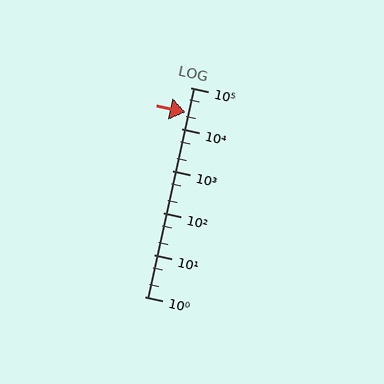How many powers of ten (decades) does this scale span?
The scale spans 5 decades, from 1 to 100000.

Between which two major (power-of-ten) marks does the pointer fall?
The pointer is between 10000 and 100000.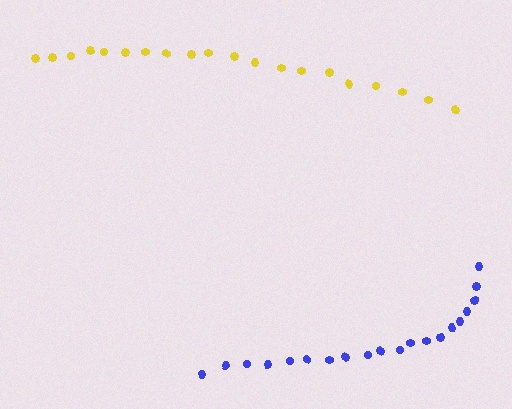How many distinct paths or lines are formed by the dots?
There are 2 distinct paths.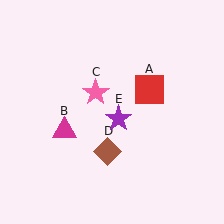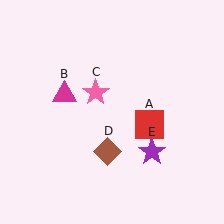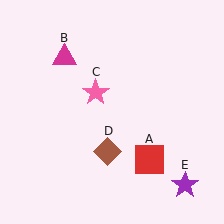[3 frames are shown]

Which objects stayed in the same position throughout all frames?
Pink star (object C) and brown diamond (object D) remained stationary.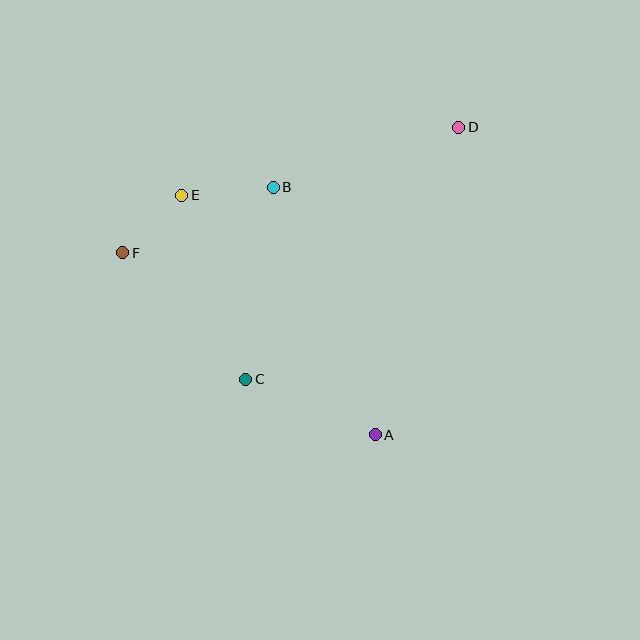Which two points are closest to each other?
Points E and F are closest to each other.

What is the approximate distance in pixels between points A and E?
The distance between A and E is approximately 308 pixels.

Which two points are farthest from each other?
Points D and F are farthest from each other.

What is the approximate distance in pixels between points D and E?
The distance between D and E is approximately 285 pixels.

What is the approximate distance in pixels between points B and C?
The distance between B and C is approximately 194 pixels.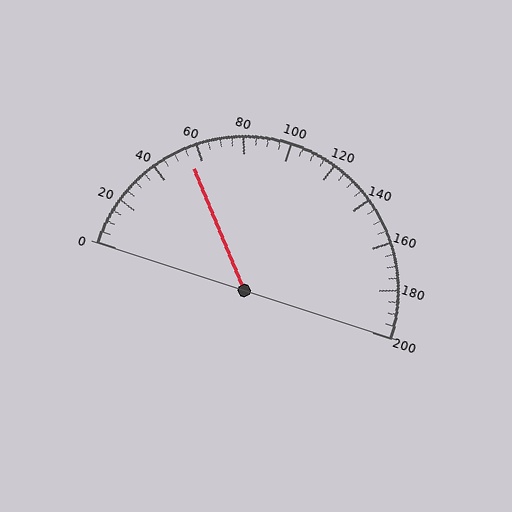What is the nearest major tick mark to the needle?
The nearest major tick mark is 60.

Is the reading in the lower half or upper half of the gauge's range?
The reading is in the lower half of the range (0 to 200).